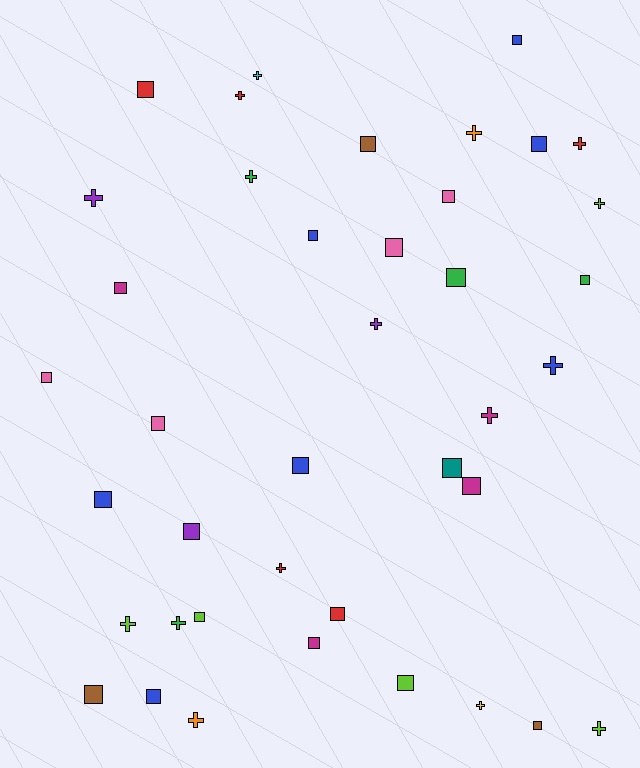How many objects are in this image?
There are 40 objects.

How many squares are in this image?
There are 24 squares.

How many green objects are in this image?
There are 4 green objects.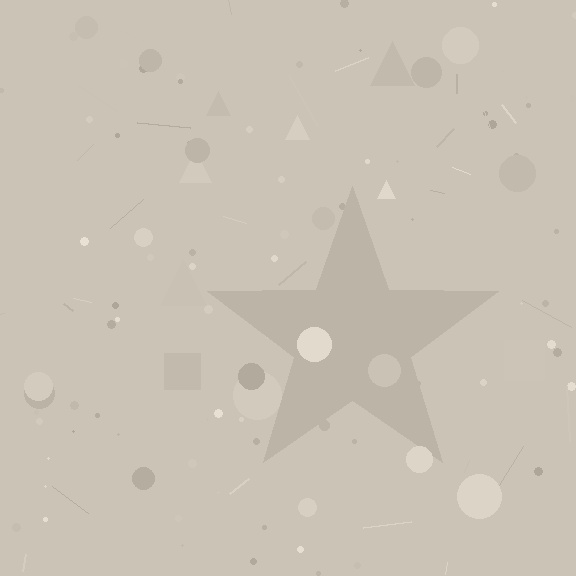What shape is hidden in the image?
A star is hidden in the image.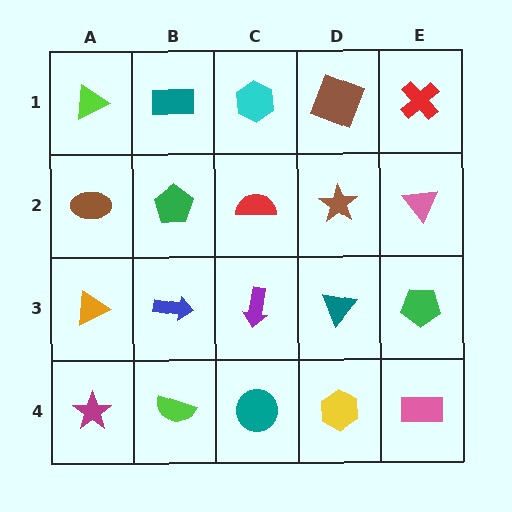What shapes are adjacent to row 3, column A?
A brown ellipse (row 2, column A), a magenta star (row 4, column A), a blue arrow (row 3, column B).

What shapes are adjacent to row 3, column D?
A brown star (row 2, column D), a yellow hexagon (row 4, column D), a purple arrow (row 3, column C), a green pentagon (row 3, column E).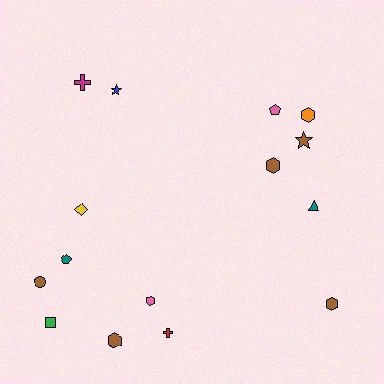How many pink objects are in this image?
There are 2 pink objects.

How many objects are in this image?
There are 15 objects.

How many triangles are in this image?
There is 1 triangle.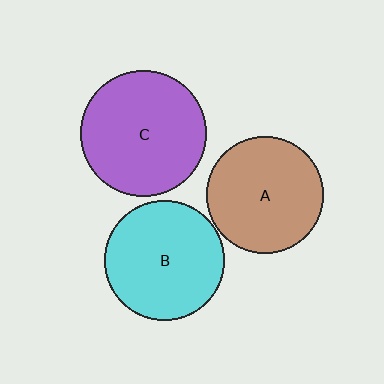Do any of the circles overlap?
No, none of the circles overlap.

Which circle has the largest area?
Circle C (purple).